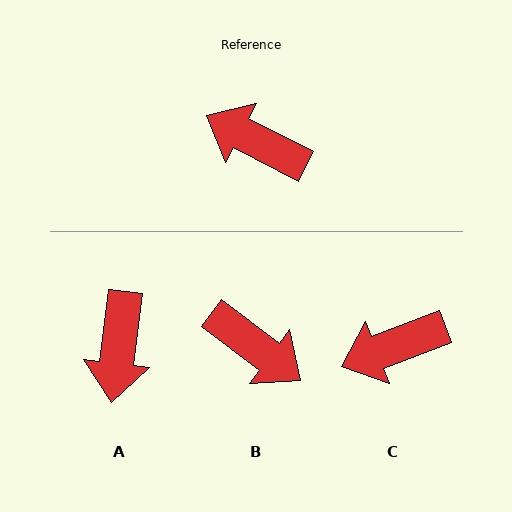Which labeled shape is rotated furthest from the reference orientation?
B, about 170 degrees away.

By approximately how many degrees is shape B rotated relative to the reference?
Approximately 170 degrees counter-clockwise.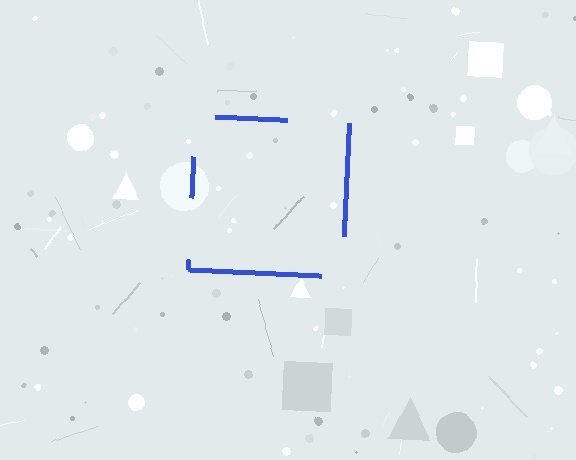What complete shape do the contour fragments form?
The contour fragments form a square.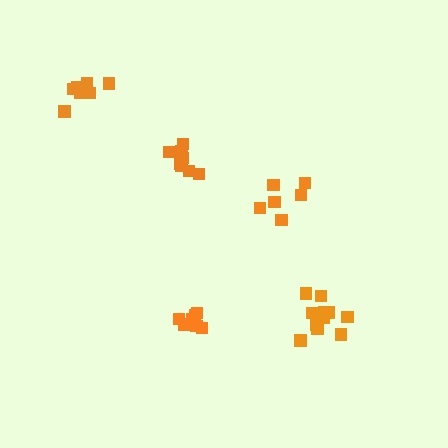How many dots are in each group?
Group 1: 10 dots, Group 2: 7 dots, Group 3: 6 dots, Group 4: 11 dots, Group 5: 7 dots (41 total).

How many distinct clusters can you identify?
There are 5 distinct clusters.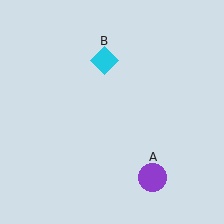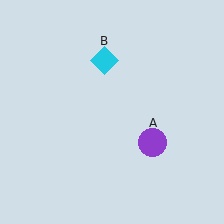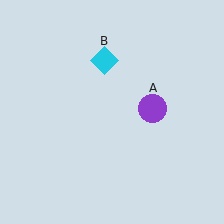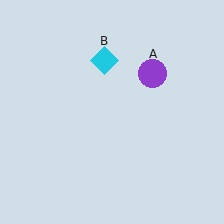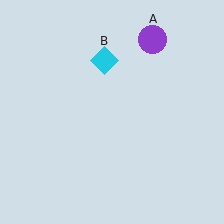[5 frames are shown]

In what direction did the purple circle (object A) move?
The purple circle (object A) moved up.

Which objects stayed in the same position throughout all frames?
Cyan diamond (object B) remained stationary.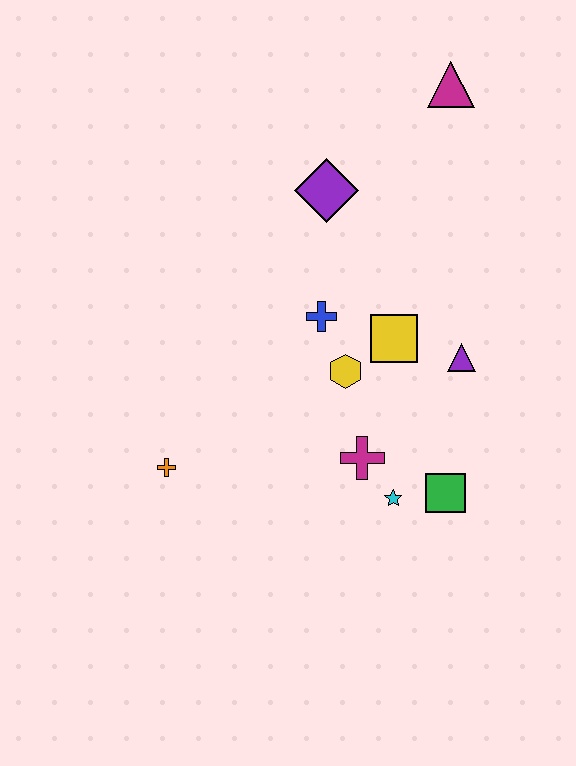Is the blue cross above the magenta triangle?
No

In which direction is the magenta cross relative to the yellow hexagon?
The magenta cross is below the yellow hexagon.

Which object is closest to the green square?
The cyan star is closest to the green square.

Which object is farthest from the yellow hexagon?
The magenta triangle is farthest from the yellow hexagon.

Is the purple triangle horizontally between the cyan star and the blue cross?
No